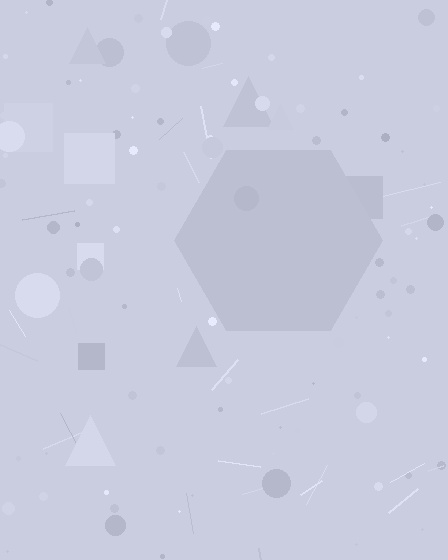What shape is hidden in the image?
A hexagon is hidden in the image.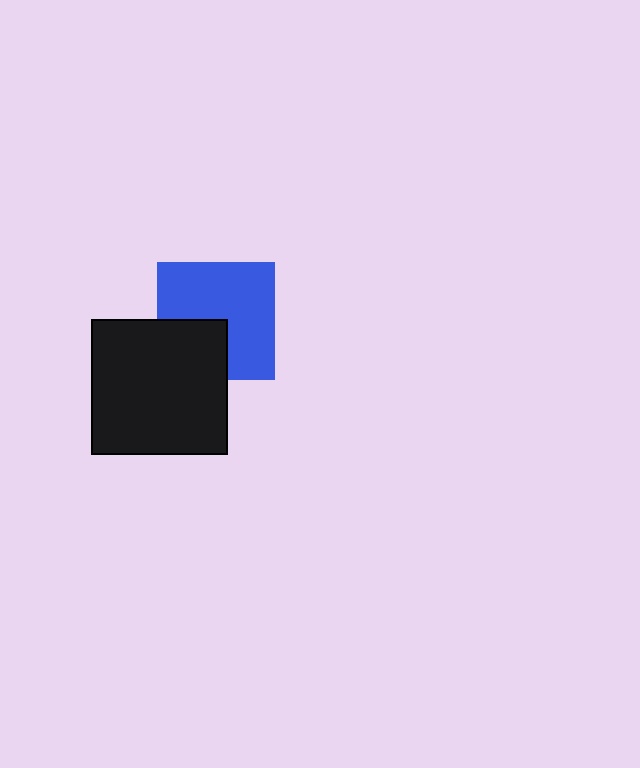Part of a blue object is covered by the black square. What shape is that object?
It is a square.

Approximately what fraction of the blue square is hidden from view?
Roughly 30% of the blue square is hidden behind the black square.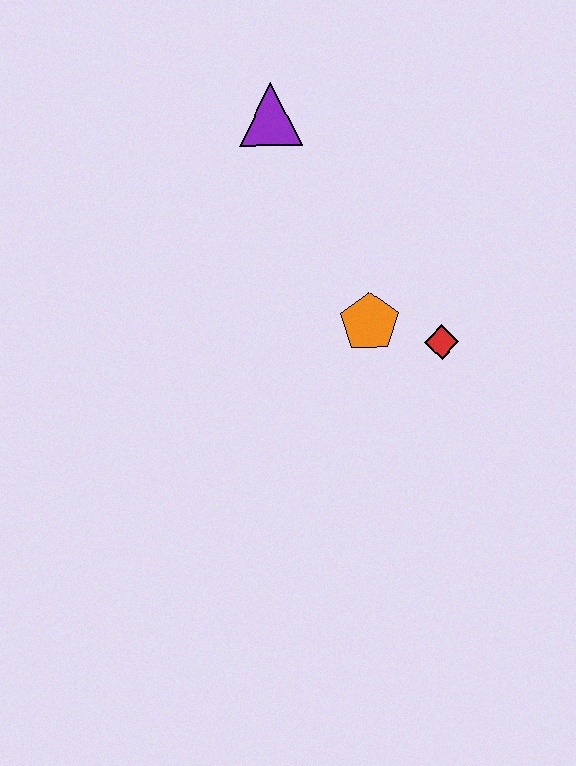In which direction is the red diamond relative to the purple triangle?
The red diamond is below the purple triangle.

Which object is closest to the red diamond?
The orange pentagon is closest to the red diamond.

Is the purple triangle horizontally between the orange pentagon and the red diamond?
No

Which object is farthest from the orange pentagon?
The purple triangle is farthest from the orange pentagon.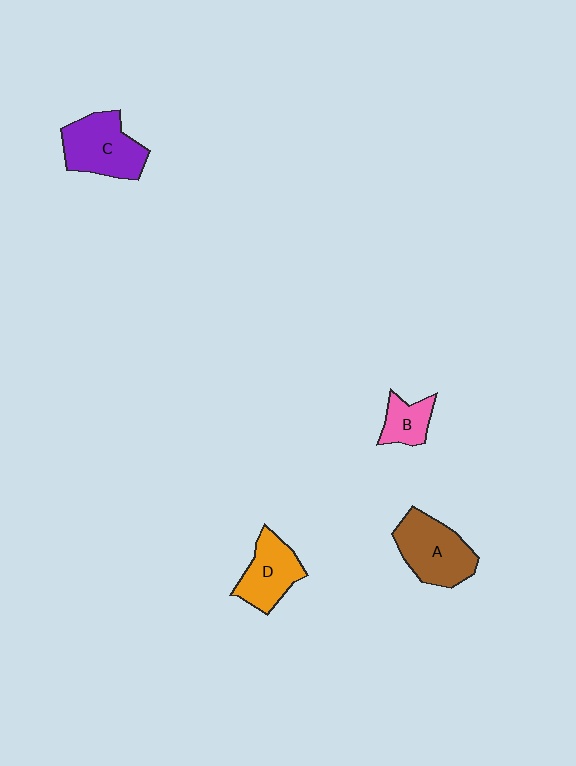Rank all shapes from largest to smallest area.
From largest to smallest: A (brown), C (purple), D (orange), B (pink).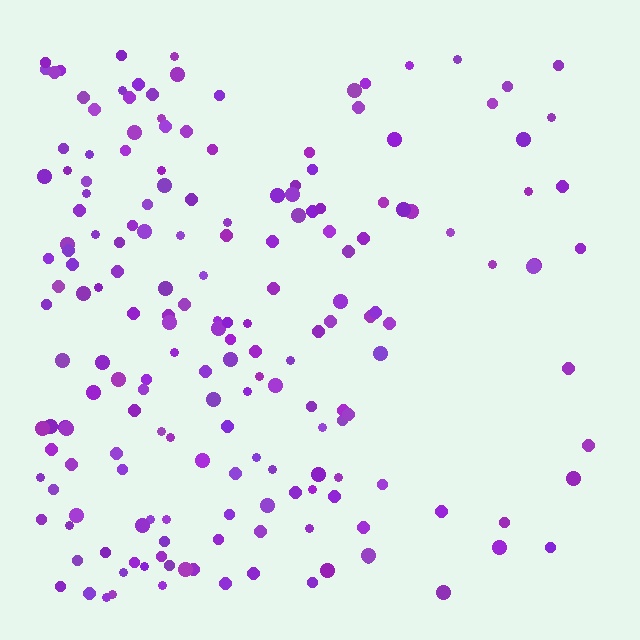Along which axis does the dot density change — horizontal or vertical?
Horizontal.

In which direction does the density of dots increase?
From right to left, with the left side densest.